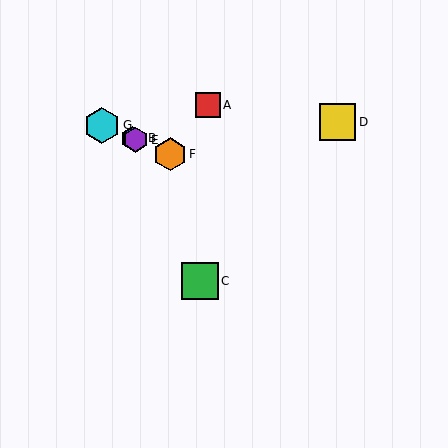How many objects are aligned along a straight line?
4 objects (B, E, F, G) are aligned along a straight line.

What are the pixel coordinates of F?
Object F is at (170, 154).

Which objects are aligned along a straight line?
Objects B, E, F, G are aligned along a straight line.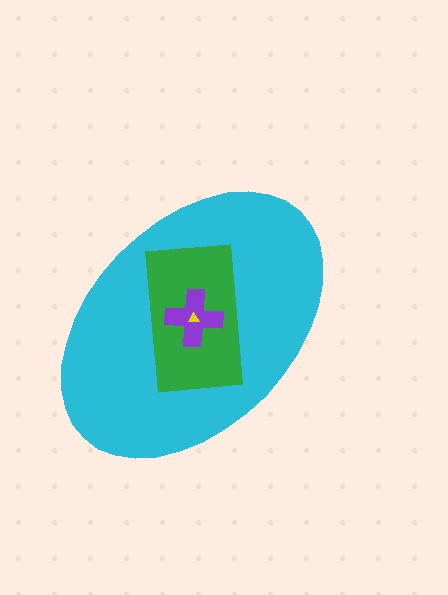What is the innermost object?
The yellow triangle.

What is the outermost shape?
The cyan ellipse.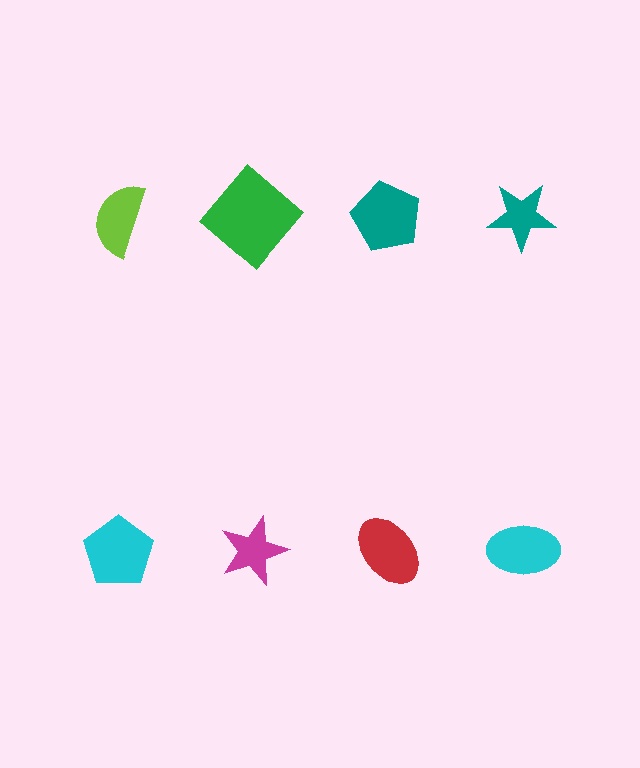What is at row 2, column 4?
A cyan ellipse.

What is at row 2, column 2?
A magenta star.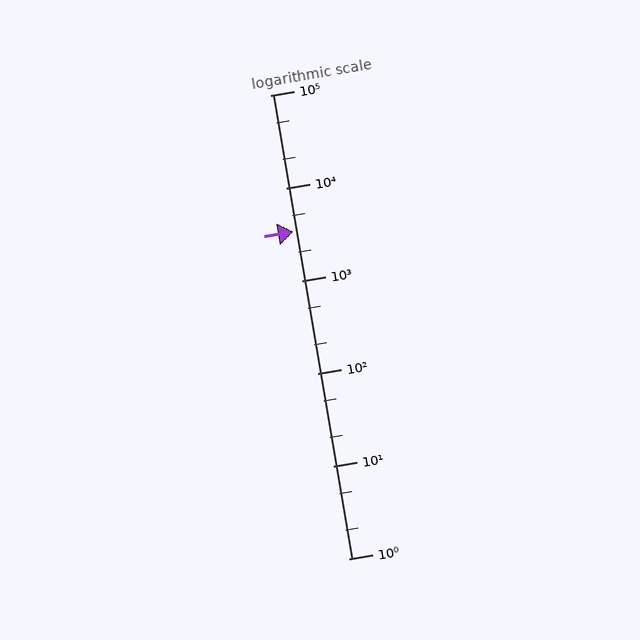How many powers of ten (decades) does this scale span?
The scale spans 5 decades, from 1 to 100000.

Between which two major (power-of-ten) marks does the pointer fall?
The pointer is between 1000 and 10000.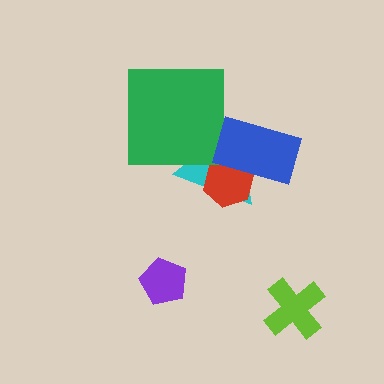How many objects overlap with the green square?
1 object overlaps with the green square.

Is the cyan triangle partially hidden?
Yes, it is partially covered by another shape.